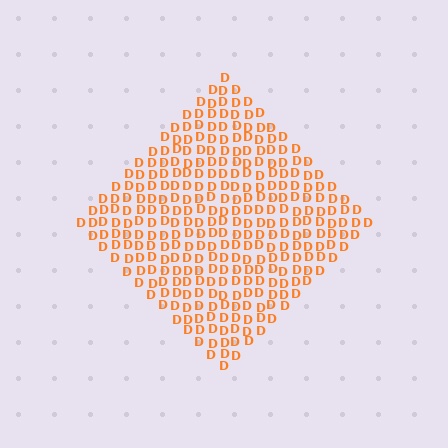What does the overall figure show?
The overall figure shows a diamond.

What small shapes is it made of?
It is made of small letter D's.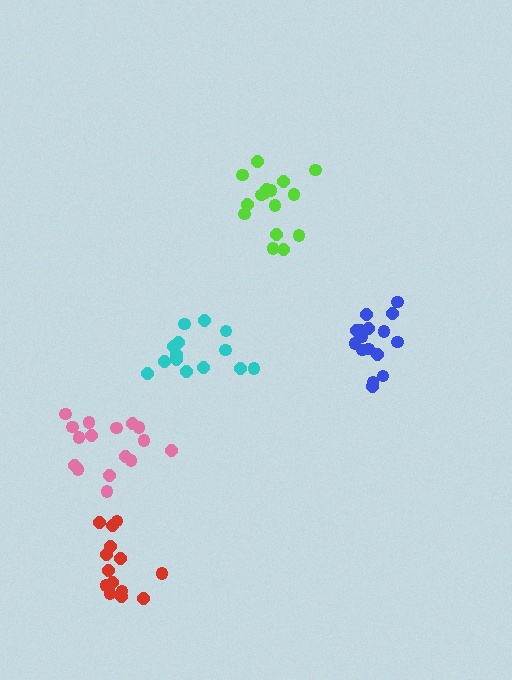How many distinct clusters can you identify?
There are 5 distinct clusters.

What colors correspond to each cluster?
The clusters are colored: cyan, red, blue, pink, lime.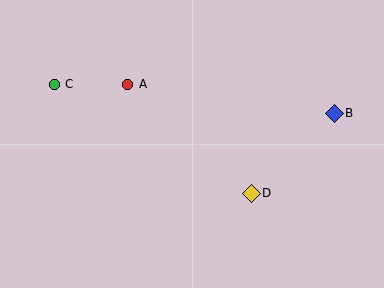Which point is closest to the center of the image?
Point D at (251, 194) is closest to the center.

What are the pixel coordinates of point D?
Point D is at (251, 194).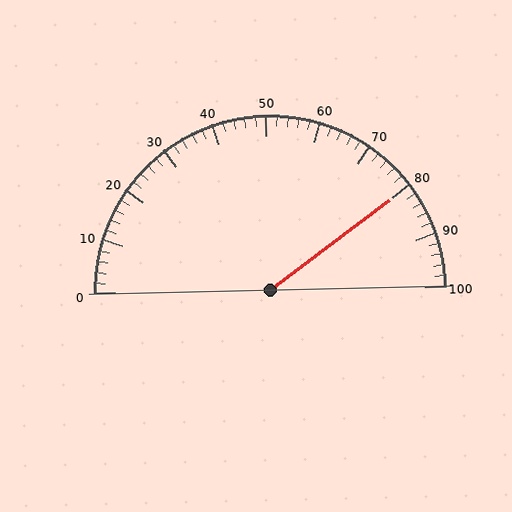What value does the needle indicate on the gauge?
The needle indicates approximately 80.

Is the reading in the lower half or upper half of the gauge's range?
The reading is in the upper half of the range (0 to 100).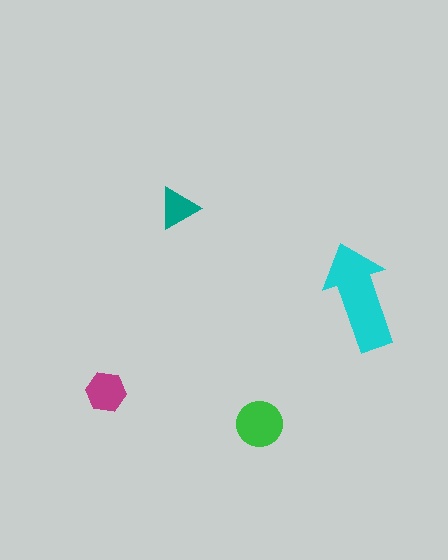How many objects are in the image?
There are 4 objects in the image.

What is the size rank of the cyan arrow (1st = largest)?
1st.